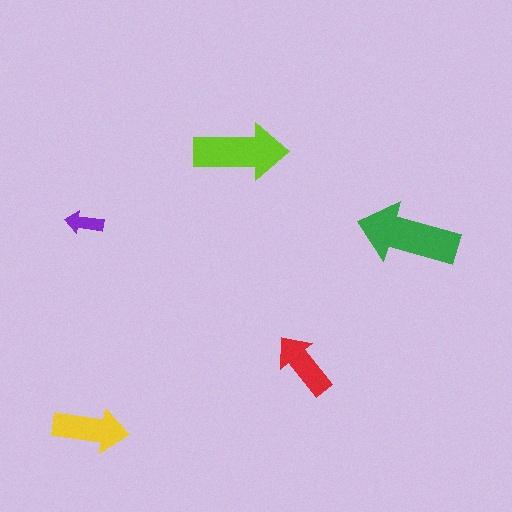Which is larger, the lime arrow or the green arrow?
The green one.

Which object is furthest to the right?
The green arrow is rightmost.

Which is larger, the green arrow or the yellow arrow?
The green one.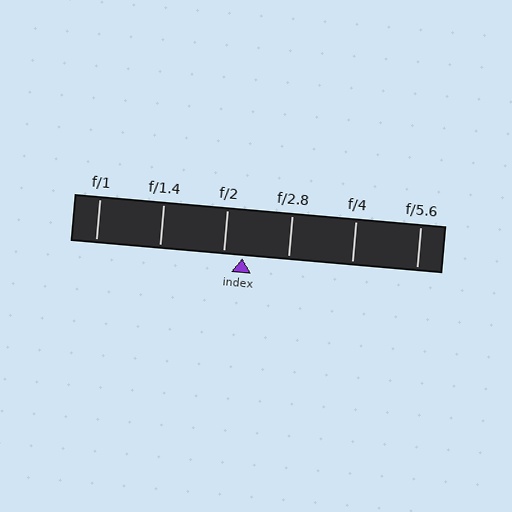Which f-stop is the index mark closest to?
The index mark is closest to f/2.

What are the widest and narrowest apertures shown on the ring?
The widest aperture shown is f/1 and the narrowest is f/5.6.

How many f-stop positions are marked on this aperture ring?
There are 6 f-stop positions marked.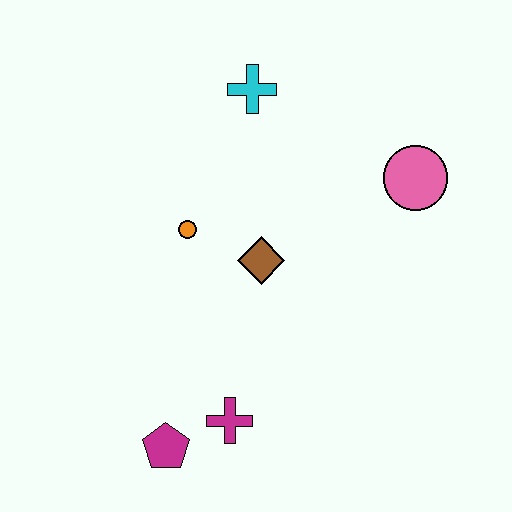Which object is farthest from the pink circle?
The magenta pentagon is farthest from the pink circle.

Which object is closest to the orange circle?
The brown diamond is closest to the orange circle.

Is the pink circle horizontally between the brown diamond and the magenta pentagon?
No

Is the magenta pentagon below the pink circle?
Yes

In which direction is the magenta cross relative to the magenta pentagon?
The magenta cross is to the right of the magenta pentagon.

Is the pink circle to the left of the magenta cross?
No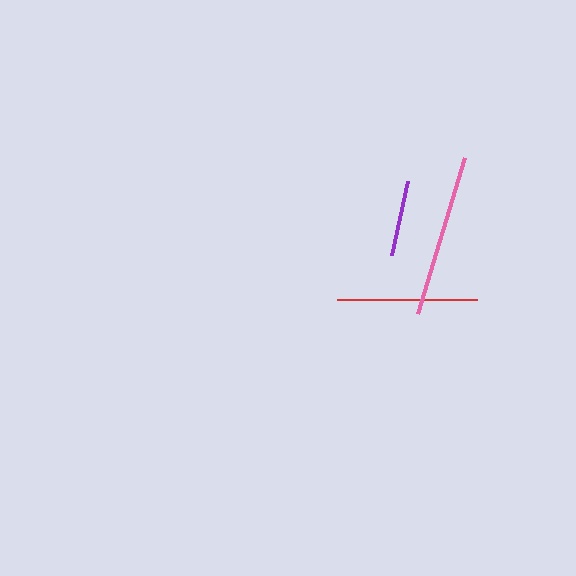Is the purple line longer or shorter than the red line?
The red line is longer than the purple line.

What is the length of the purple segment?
The purple segment is approximately 75 pixels long.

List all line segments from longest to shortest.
From longest to shortest: pink, red, purple.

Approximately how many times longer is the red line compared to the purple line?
The red line is approximately 1.9 times the length of the purple line.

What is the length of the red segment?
The red segment is approximately 140 pixels long.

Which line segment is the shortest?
The purple line is the shortest at approximately 75 pixels.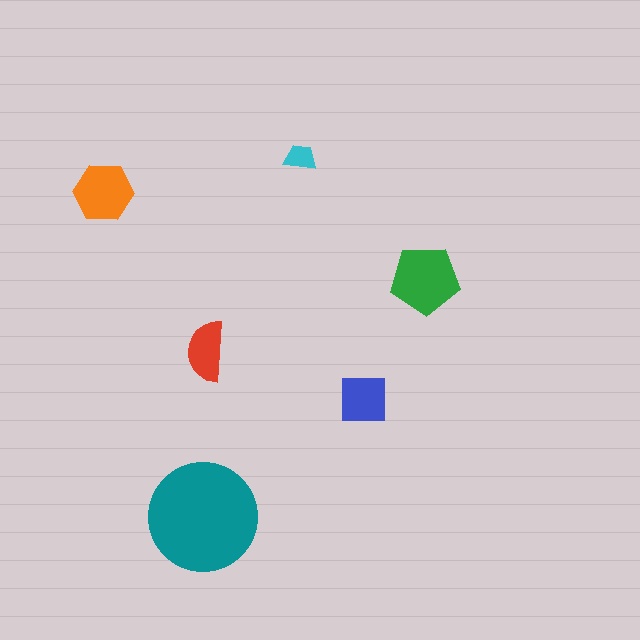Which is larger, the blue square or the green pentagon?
The green pentagon.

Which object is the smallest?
The cyan trapezoid.